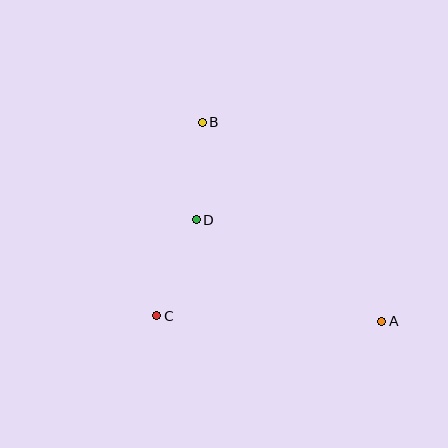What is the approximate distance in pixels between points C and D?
The distance between C and D is approximately 104 pixels.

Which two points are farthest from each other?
Points A and B are farthest from each other.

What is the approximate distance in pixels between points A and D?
The distance between A and D is approximately 212 pixels.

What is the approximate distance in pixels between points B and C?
The distance between B and C is approximately 199 pixels.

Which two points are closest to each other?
Points B and D are closest to each other.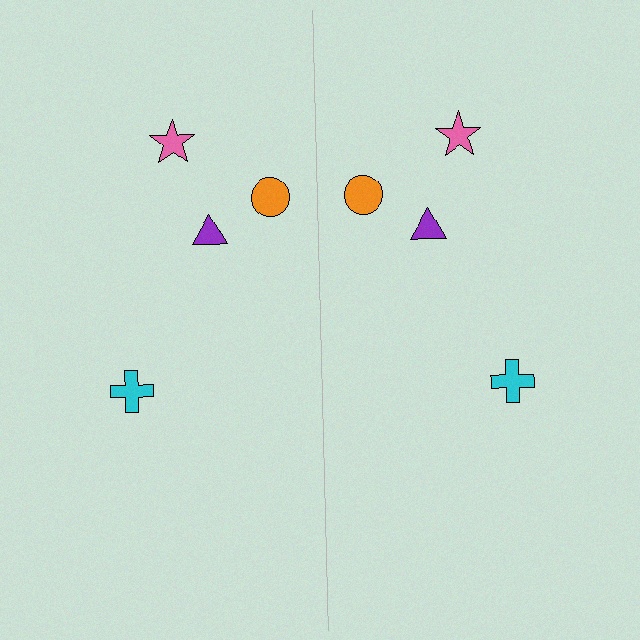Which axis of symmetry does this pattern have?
The pattern has a vertical axis of symmetry running through the center of the image.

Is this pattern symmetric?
Yes, this pattern has bilateral (reflection) symmetry.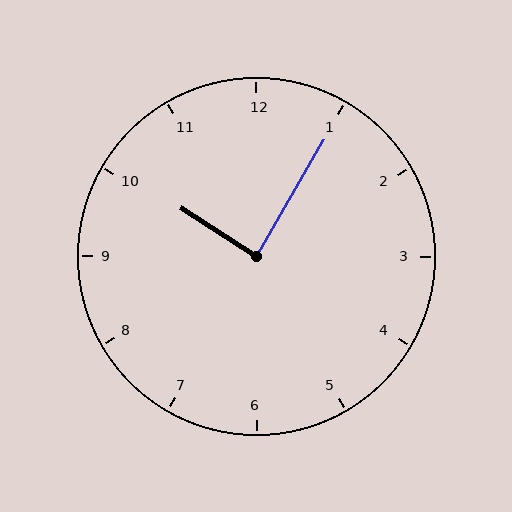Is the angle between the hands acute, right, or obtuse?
It is right.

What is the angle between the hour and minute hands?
Approximately 88 degrees.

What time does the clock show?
10:05.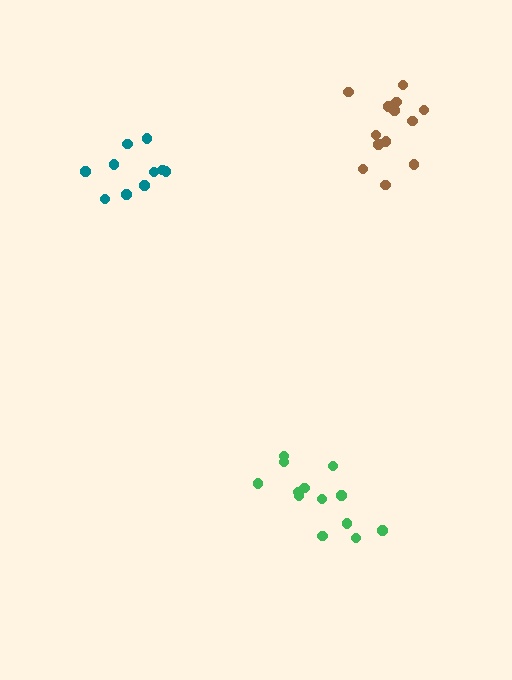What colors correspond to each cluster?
The clusters are colored: teal, green, brown.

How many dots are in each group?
Group 1: 10 dots, Group 2: 13 dots, Group 3: 13 dots (36 total).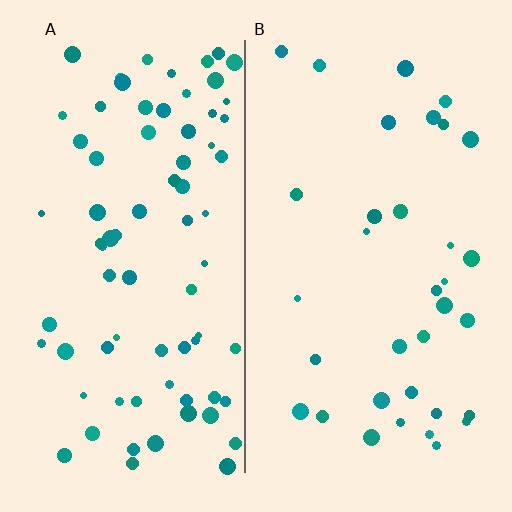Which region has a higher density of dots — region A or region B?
A (the left).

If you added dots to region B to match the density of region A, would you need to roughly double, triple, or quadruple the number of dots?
Approximately double.